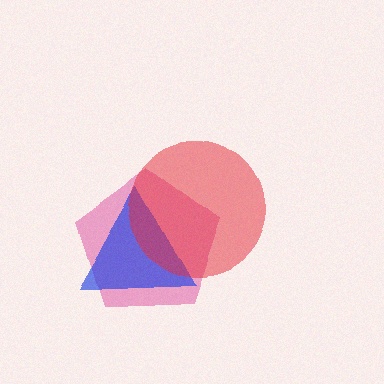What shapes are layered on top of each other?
The layered shapes are: a pink pentagon, a blue triangle, a red circle.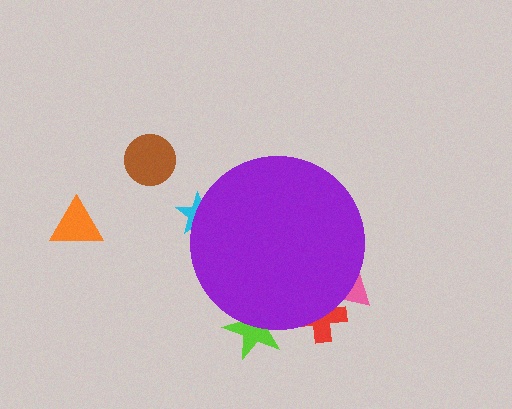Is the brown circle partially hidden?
No, the brown circle is fully visible.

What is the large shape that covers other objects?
A purple circle.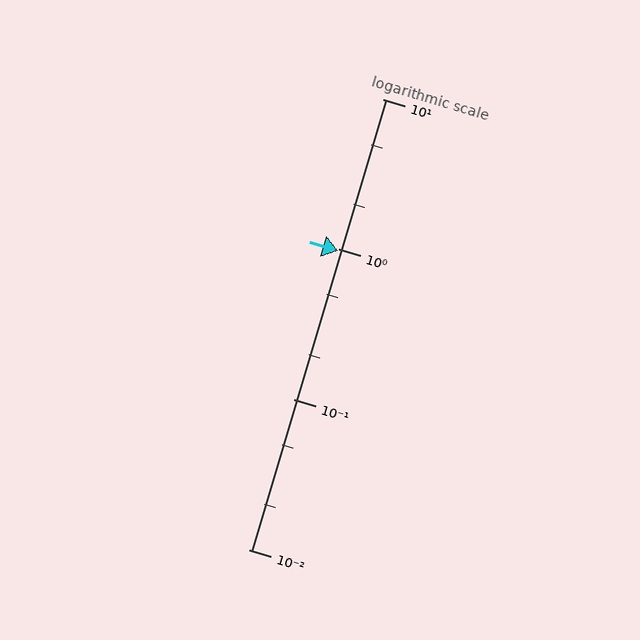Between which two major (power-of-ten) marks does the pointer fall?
The pointer is between 0.1 and 1.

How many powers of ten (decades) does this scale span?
The scale spans 3 decades, from 0.01 to 10.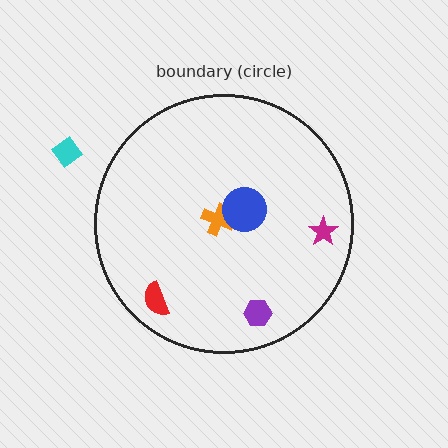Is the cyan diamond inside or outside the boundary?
Outside.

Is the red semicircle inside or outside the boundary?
Inside.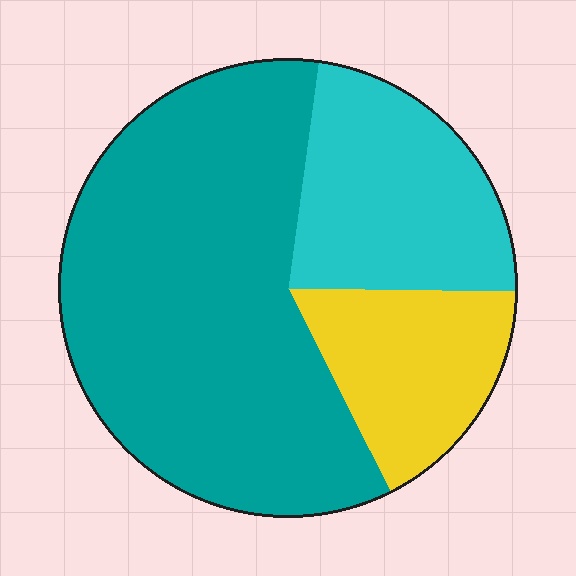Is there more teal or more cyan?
Teal.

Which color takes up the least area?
Yellow, at roughly 15%.